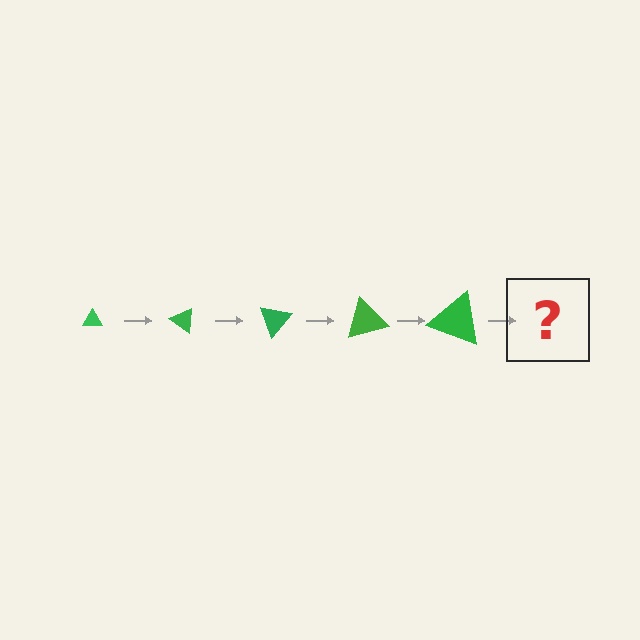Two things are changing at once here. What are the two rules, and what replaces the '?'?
The two rules are that the triangle grows larger each step and it rotates 35 degrees each step. The '?' should be a triangle, larger than the previous one and rotated 175 degrees from the start.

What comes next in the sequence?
The next element should be a triangle, larger than the previous one and rotated 175 degrees from the start.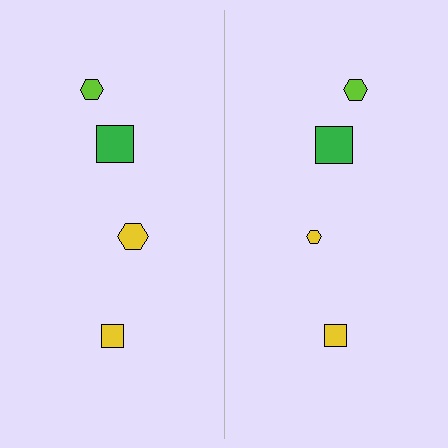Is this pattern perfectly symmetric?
No, the pattern is not perfectly symmetric. The yellow hexagon on the right side has a different size than its mirror counterpart.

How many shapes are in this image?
There are 8 shapes in this image.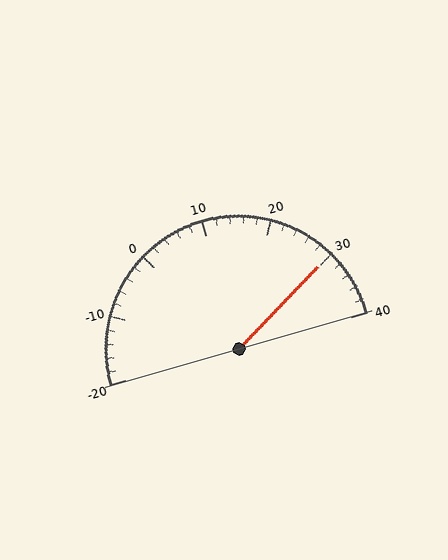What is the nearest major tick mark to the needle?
The nearest major tick mark is 30.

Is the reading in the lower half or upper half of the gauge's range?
The reading is in the upper half of the range (-20 to 40).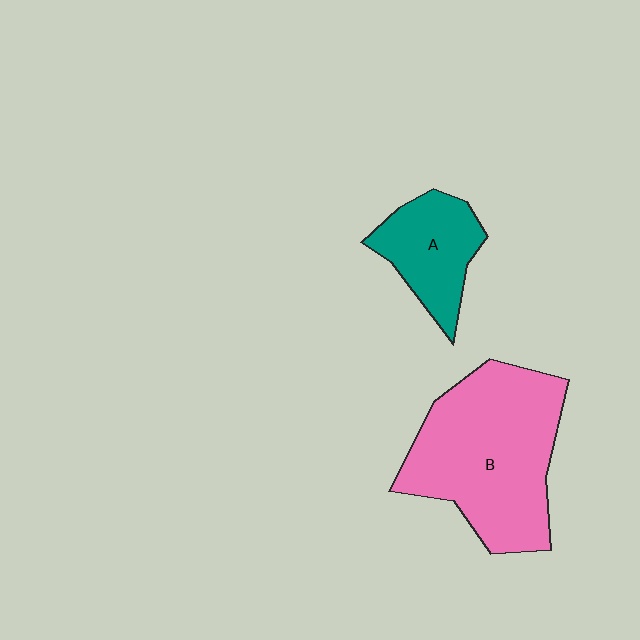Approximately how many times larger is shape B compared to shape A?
Approximately 2.3 times.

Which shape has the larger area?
Shape B (pink).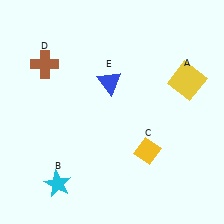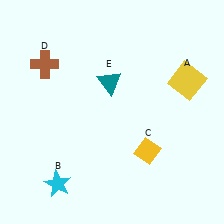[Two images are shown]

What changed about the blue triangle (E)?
In Image 1, E is blue. In Image 2, it changed to teal.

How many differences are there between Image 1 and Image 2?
There is 1 difference between the two images.